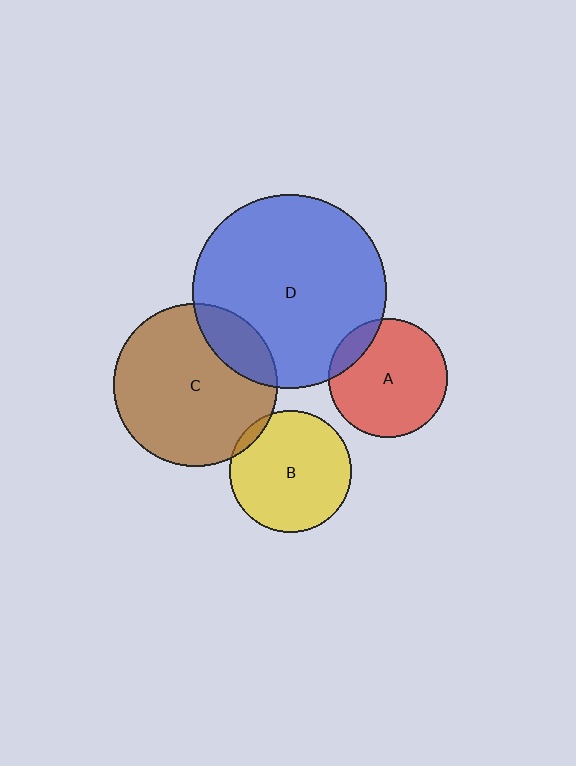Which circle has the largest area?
Circle D (blue).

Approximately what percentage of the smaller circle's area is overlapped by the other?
Approximately 20%.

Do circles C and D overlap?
Yes.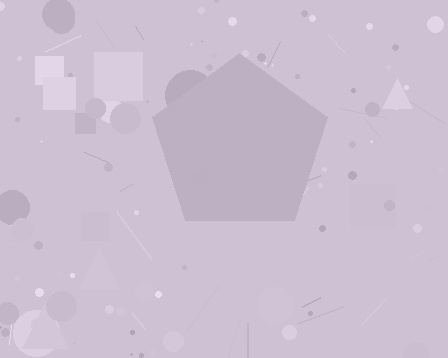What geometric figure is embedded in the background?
A pentagon is embedded in the background.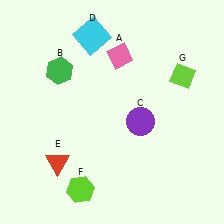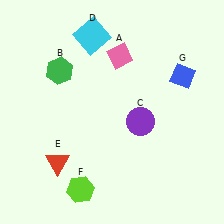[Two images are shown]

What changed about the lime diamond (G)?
In Image 1, G is lime. In Image 2, it changed to blue.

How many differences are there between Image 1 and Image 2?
There is 1 difference between the two images.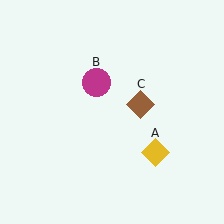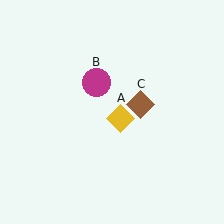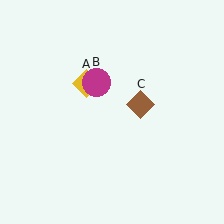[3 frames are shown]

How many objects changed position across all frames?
1 object changed position: yellow diamond (object A).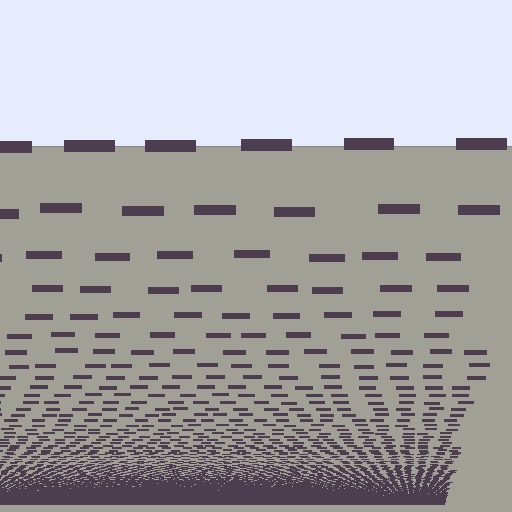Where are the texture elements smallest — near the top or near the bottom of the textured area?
Near the bottom.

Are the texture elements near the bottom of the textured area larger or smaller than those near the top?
Smaller. The gradient is inverted — elements near the bottom are smaller and denser.